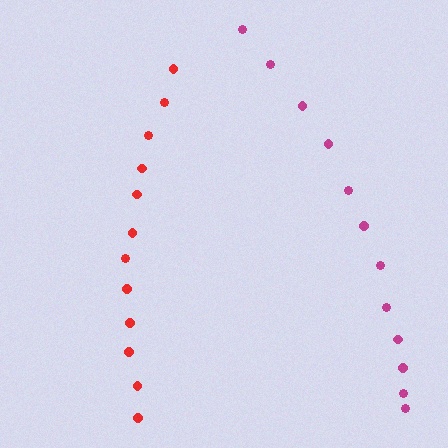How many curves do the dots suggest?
There are 2 distinct paths.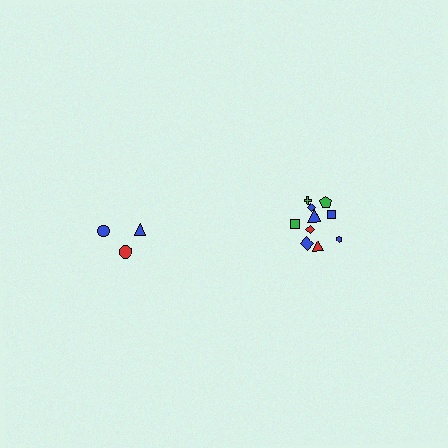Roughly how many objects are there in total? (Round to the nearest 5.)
Roughly 15 objects in total.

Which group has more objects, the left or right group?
The right group.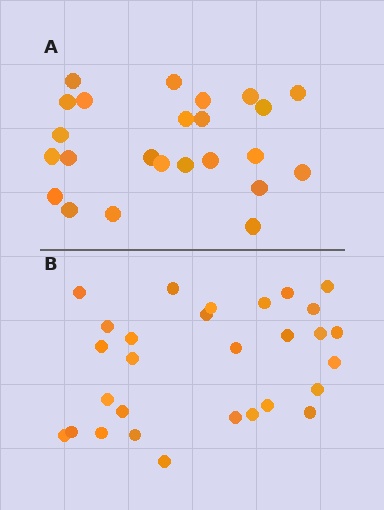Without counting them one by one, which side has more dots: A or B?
Region B (the bottom region) has more dots.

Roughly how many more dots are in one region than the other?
Region B has about 5 more dots than region A.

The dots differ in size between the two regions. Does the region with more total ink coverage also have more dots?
No. Region A has more total ink coverage because its dots are larger, but region B actually contains more individual dots. Total area can be misleading — the number of items is what matters here.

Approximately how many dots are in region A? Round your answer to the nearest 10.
About 20 dots. (The exact count is 24, which rounds to 20.)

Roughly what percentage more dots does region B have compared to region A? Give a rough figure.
About 20% more.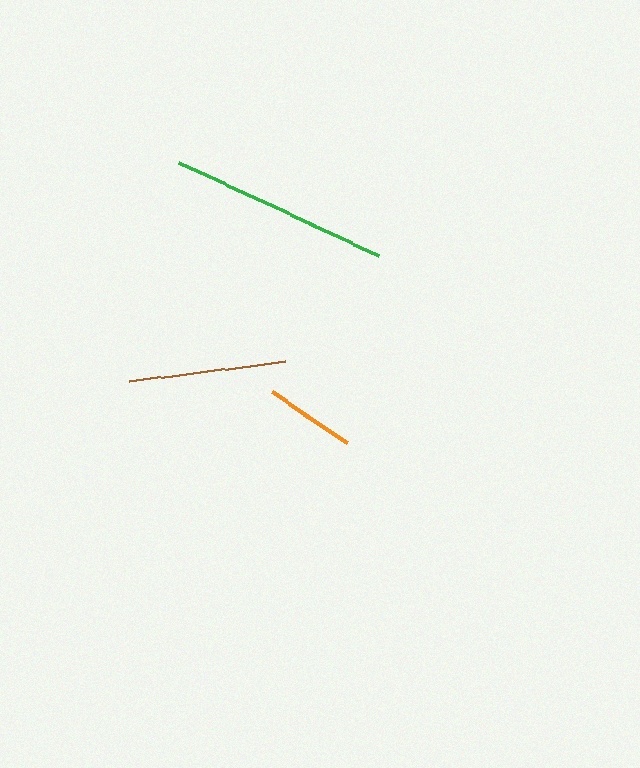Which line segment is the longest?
The green line is the longest at approximately 220 pixels.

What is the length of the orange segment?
The orange segment is approximately 91 pixels long.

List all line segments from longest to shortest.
From longest to shortest: green, brown, orange.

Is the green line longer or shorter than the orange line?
The green line is longer than the orange line.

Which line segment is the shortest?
The orange line is the shortest at approximately 91 pixels.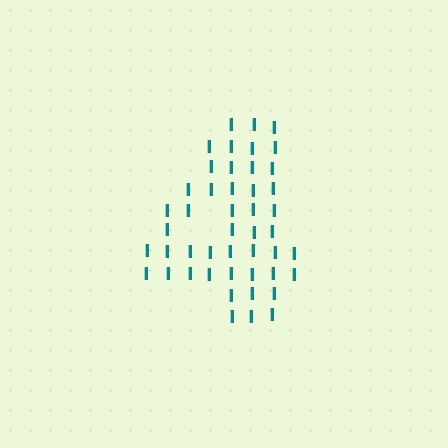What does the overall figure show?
The overall figure shows the digit 4.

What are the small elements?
The small elements are letter I's.